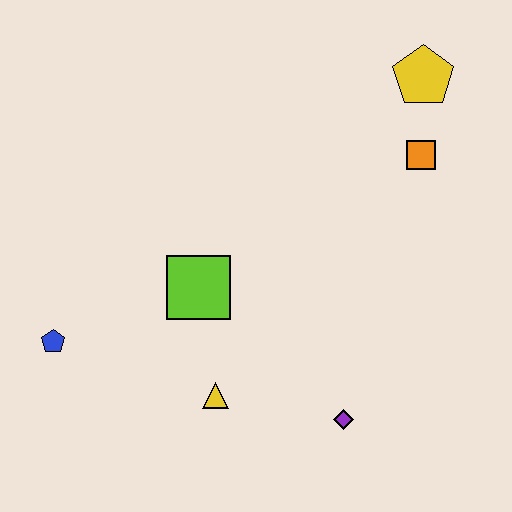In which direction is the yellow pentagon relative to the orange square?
The yellow pentagon is above the orange square.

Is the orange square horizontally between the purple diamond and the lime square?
No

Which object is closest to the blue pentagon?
The lime square is closest to the blue pentagon.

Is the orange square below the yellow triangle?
No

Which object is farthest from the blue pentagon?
The yellow pentagon is farthest from the blue pentagon.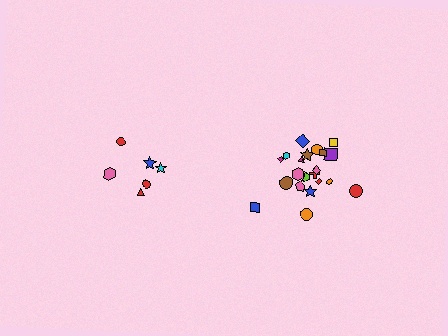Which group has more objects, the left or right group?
The right group.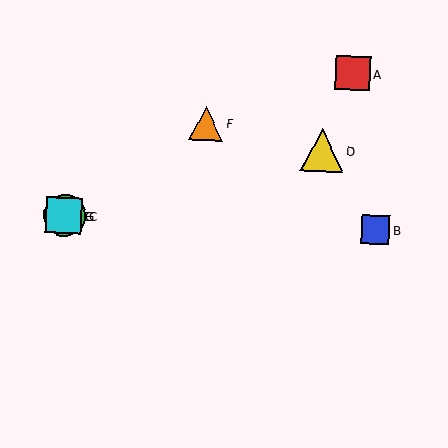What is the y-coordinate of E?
Object E is at y≈216.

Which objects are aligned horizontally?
Objects B, C, E, G are aligned horizontally.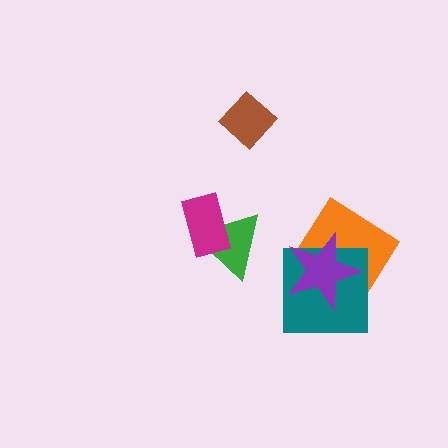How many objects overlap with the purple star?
2 objects overlap with the purple star.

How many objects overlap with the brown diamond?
0 objects overlap with the brown diamond.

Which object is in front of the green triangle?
The magenta rectangle is in front of the green triangle.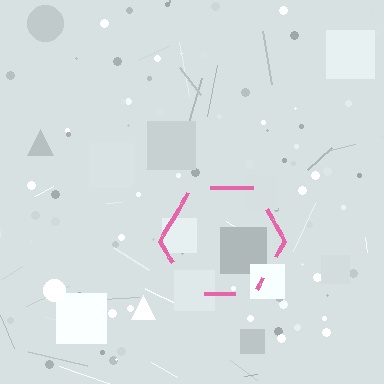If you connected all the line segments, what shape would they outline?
They would outline a hexagon.